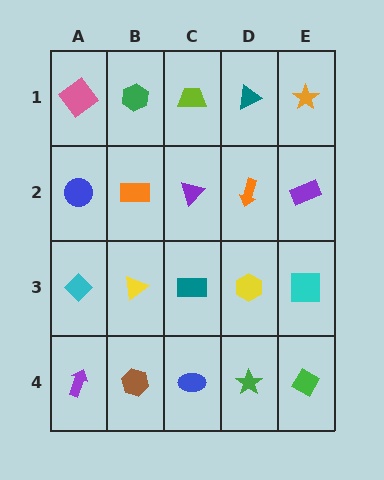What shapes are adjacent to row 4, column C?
A teal rectangle (row 3, column C), a brown hexagon (row 4, column B), a green star (row 4, column D).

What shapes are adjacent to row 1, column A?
A blue circle (row 2, column A), a green hexagon (row 1, column B).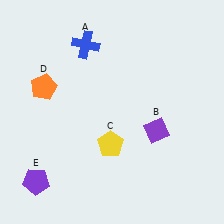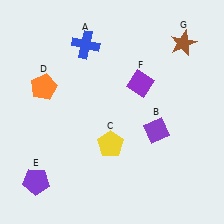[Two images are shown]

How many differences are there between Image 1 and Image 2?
There are 2 differences between the two images.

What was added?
A purple diamond (F), a brown star (G) were added in Image 2.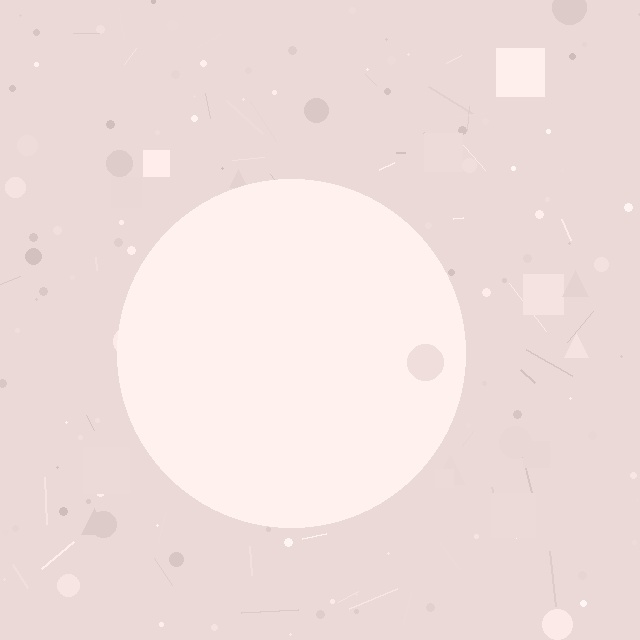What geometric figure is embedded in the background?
A circle is embedded in the background.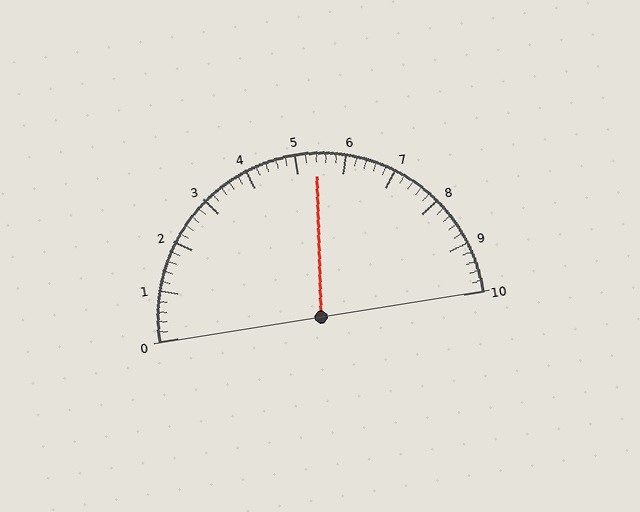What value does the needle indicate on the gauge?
The needle indicates approximately 5.4.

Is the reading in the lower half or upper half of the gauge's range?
The reading is in the upper half of the range (0 to 10).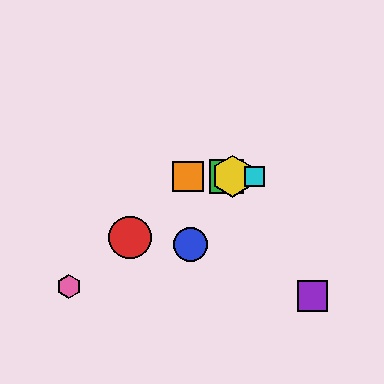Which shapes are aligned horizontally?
The green square, the yellow hexagon, the orange square, the cyan square are aligned horizontally.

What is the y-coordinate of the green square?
The green square is at y≈176.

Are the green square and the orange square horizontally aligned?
Yes, both are at y≈176.